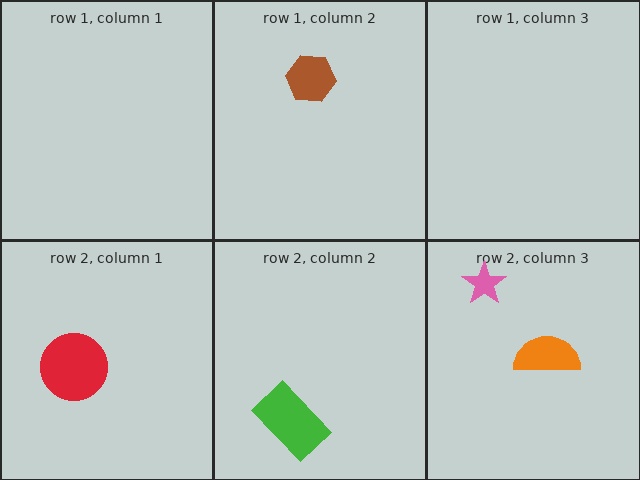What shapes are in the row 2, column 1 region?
The red circle.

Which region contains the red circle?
The row 2, column 1 region.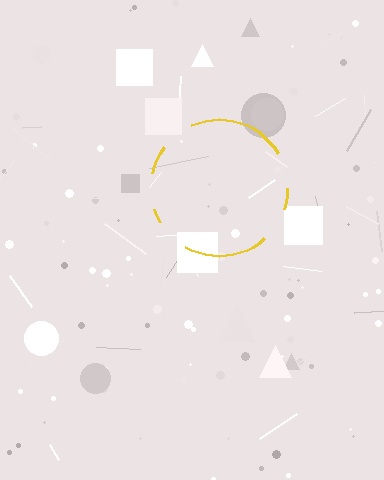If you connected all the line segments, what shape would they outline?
They would outline a circle.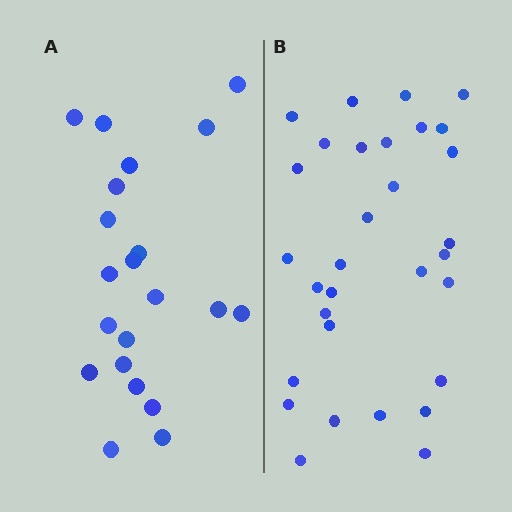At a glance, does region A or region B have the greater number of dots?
Region B (the right region) has more dots.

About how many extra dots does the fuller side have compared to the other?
Region B has roughly 10 or so more dots than region A.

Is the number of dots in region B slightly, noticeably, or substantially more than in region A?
Region B has substantially more. The ratio is roughly 1.5 to 1.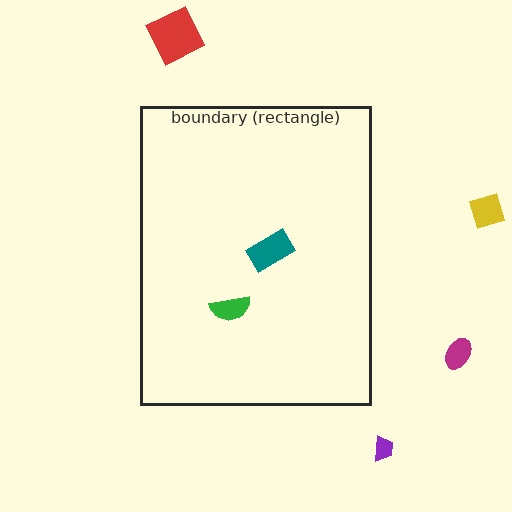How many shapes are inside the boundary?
2 inside, 4 outside.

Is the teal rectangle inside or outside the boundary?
Inside.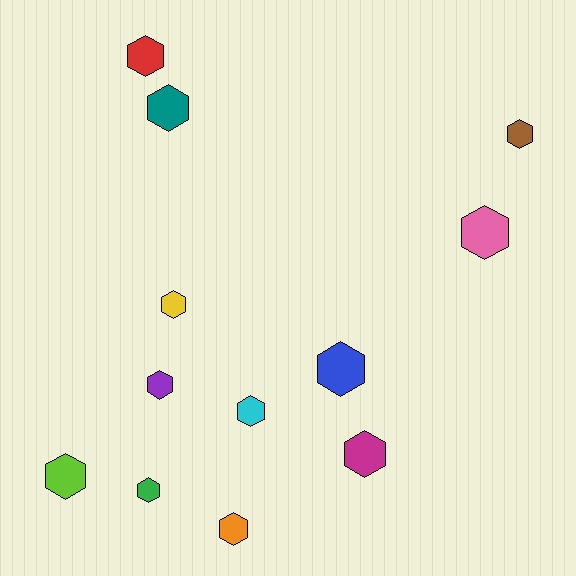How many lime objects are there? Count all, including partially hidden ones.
There is 1 lime object.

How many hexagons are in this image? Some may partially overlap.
There are 12 hexagons.